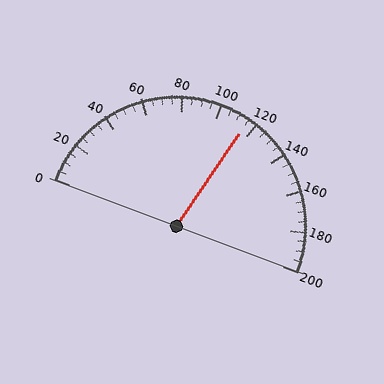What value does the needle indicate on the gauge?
The needle indicates approximately 115.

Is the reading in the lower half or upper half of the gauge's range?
The reading is in the upper half of the range (0 to 200).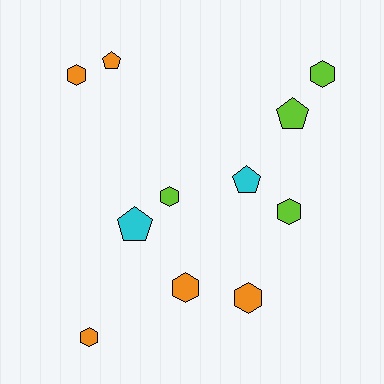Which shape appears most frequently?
Hexagon, with 7 objects.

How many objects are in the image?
There are 11 objects.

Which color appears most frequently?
Orange, with 5 objects.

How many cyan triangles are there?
There are no cyan triangles.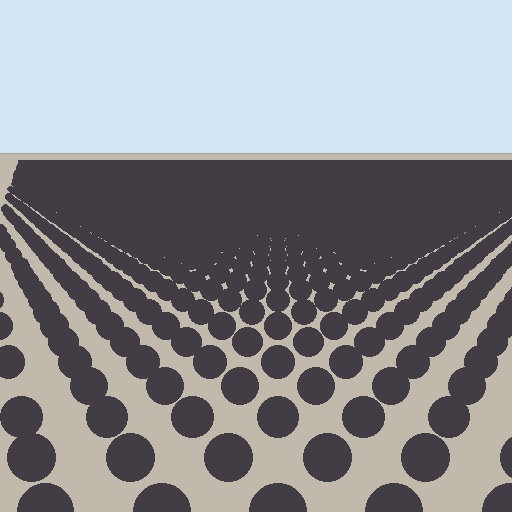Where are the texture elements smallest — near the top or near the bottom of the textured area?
Near the top.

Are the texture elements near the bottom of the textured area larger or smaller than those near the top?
Larger. Near the bottom, elements are closer to the viewer and appear at a bigger on-screen size.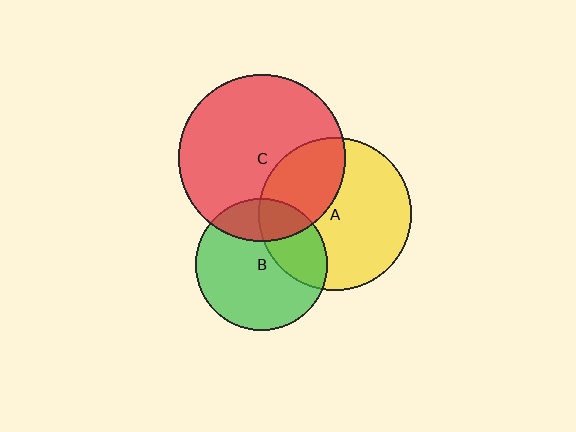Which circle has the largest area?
Circle C (red).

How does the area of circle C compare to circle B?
Approximately 1.6 times.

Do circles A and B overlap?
Yes.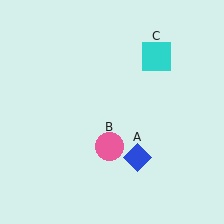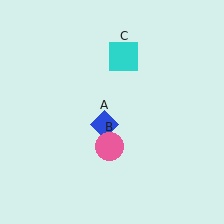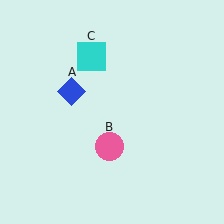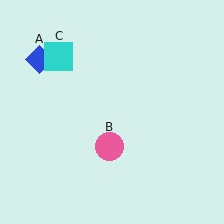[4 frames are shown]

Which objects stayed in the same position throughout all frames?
Pink circle (object B) remained stationary.